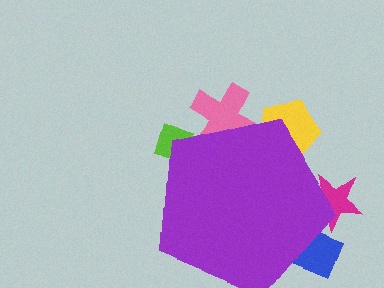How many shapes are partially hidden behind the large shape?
5 shapes are partially hidden.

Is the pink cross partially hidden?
Yes, the pink cross is partially hidden behind the purple pentagon.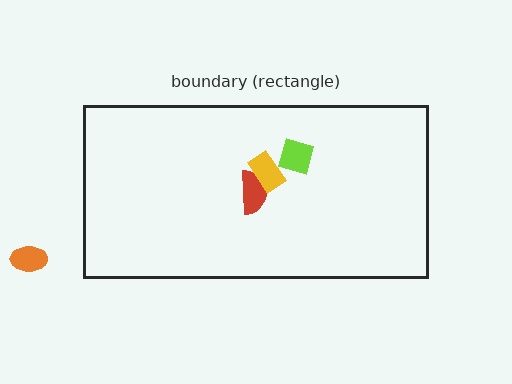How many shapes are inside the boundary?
3 inside, 1 outside.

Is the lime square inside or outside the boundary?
Inside.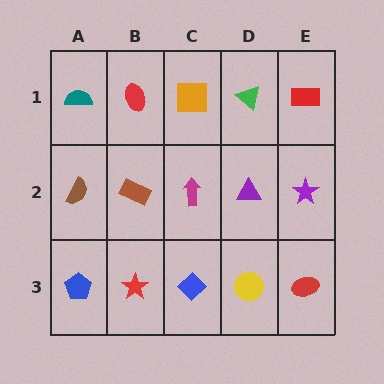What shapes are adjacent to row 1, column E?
A purple star (row 2, column E), a green triangle (row 1, column D).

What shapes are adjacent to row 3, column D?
A purple triangle (row 2, column D), a blue diamond (row 3, column C), a red ellipse (row 3, column E).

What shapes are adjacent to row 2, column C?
An orange square (row 1, column C), a blue diamond (row 3, column C), a brown rectangle (row 2, column B), a purple triangle (row 2, column D).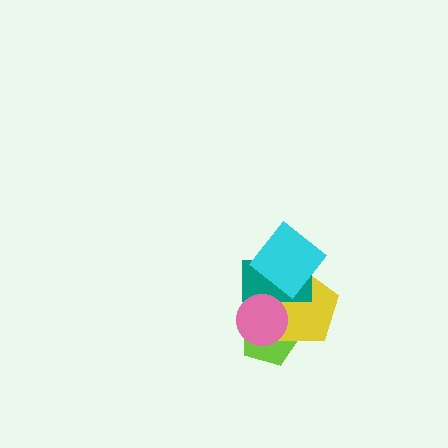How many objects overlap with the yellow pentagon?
4 objects overlap with the yellow pentagon.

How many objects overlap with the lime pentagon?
3 objects overlap with the lime pentagon.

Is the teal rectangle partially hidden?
Yes, it is partially covered by another shape.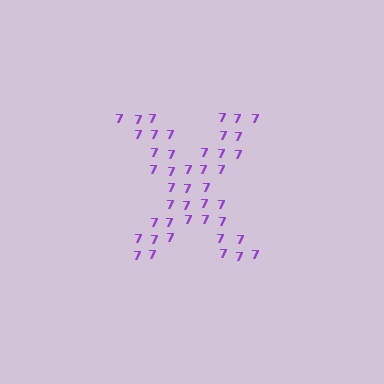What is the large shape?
The large shape is the letter X.